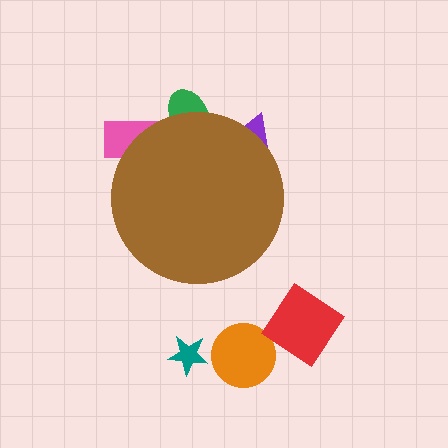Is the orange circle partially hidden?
No, the orange circle is fully visible.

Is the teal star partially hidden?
No, the teal star is fully visible.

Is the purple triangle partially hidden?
Yes, the purple triangle is partially hidden behind the brown circle.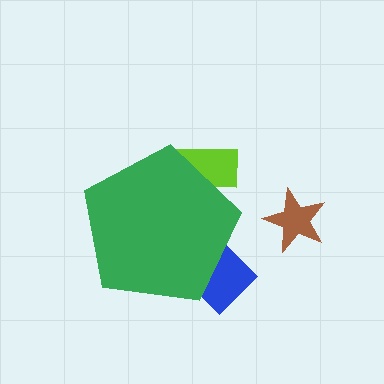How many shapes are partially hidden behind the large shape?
2 shapes are partially hidden.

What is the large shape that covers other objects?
A green pentagon.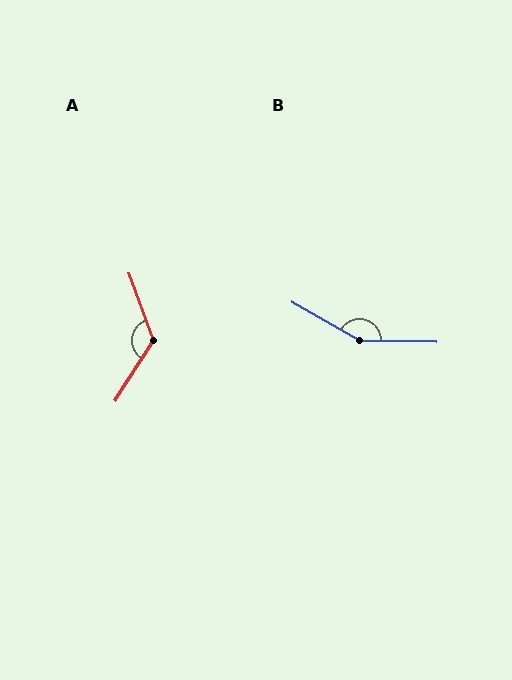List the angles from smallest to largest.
A (128°), B (152°).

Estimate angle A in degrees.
Approximately 128 degrees.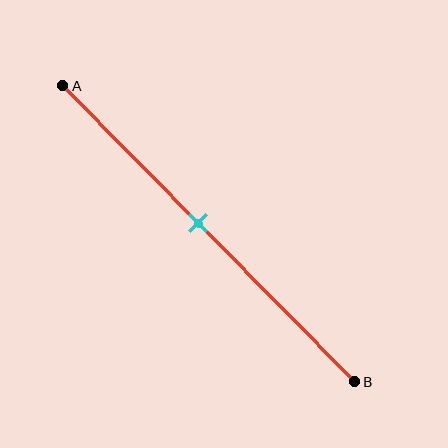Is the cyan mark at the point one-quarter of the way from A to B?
No, the mark is at about 45% from A, not at the 25% one-quarter point.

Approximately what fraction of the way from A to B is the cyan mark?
The cyan mark is approximately 45% of the way from A to B.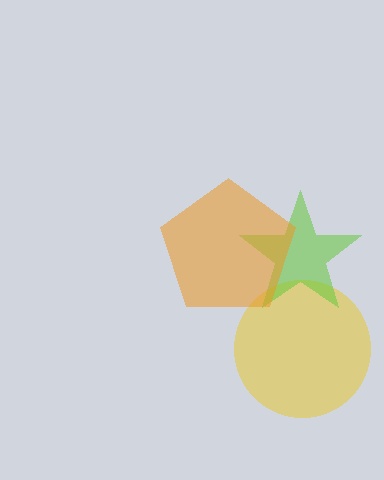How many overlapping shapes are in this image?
There are 3 overlapping shapes in the image.